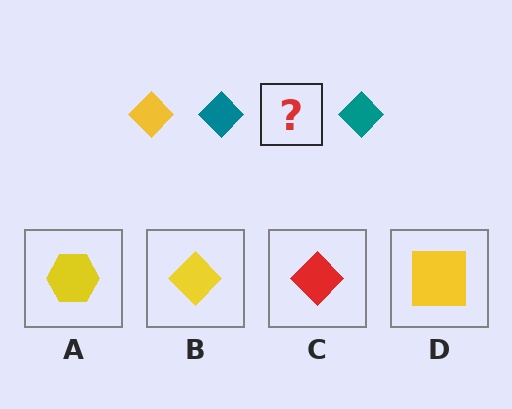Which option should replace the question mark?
Option B.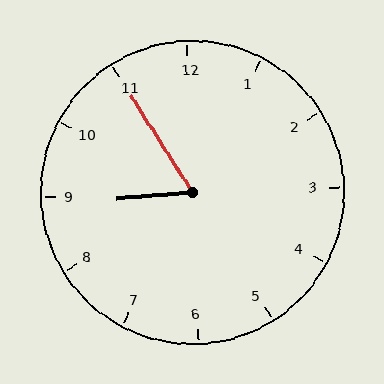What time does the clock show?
8:55.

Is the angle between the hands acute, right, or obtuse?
It is acute.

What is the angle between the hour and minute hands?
Approximately 62 degrees.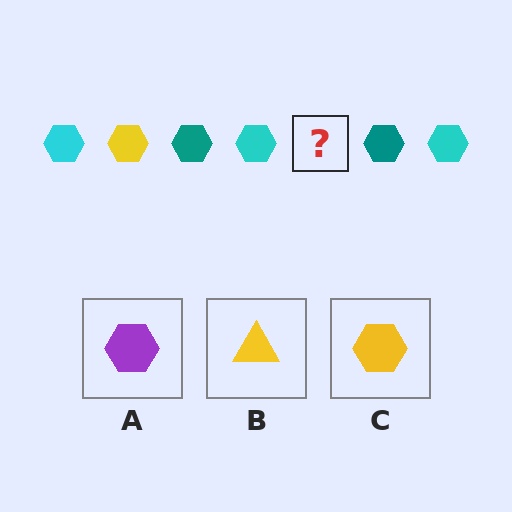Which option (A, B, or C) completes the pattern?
C.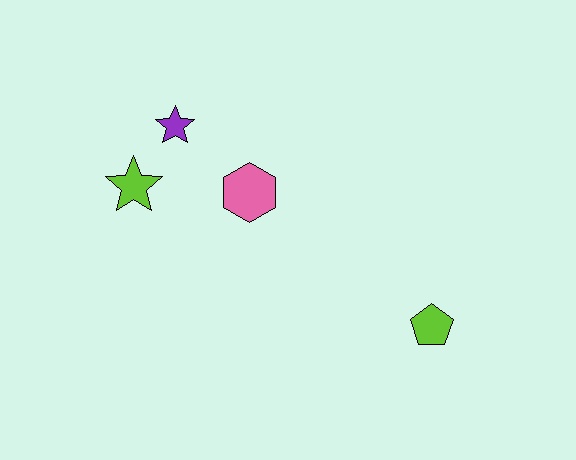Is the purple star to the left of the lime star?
No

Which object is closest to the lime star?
The purple star is closest to the lime star.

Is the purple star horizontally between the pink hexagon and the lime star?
Yes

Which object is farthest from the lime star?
The lime pentagon is farthest from the lime star.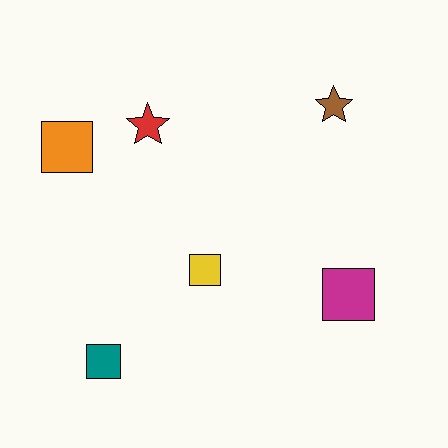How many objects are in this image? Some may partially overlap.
There are 6 objects.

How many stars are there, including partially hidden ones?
There are 2 stars.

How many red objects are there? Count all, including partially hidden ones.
There is 1 red object.